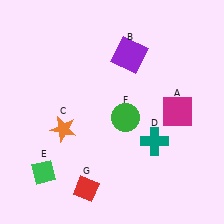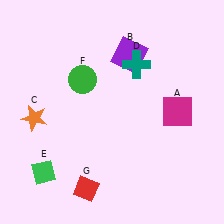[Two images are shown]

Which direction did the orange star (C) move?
The orange star (C) moved left.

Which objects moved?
The objects that moved are: the orange star (C), the teal cross (D), the green circle (F).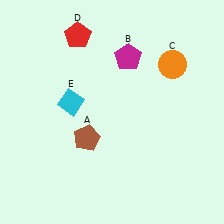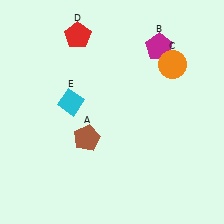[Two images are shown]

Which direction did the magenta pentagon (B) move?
The magenta pentagon (B) moved right.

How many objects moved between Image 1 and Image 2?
1 object moved between the two images.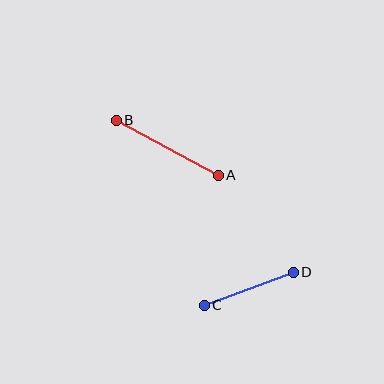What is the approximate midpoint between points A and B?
The midpoint is at approximately (167, 148) pixels.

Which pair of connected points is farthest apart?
Points A and B are farthest apart.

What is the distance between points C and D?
The distance is approximately 95 pixels.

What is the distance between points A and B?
The distance is approximately 116 pixels.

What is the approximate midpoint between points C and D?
The midpoint is at approximately (249, 289) pixels.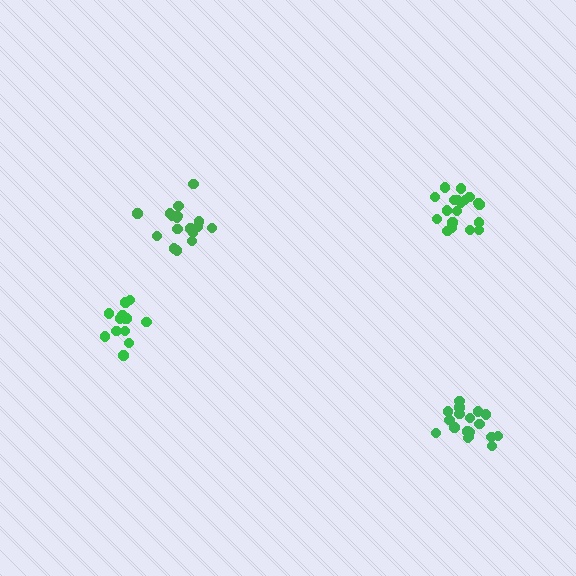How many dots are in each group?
Group 1: 18 dots, Group 2: 18 dots, Group 3: 14 dots, Group 4: 19 dots (69 total).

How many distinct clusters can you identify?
There are 4 distinct clusters.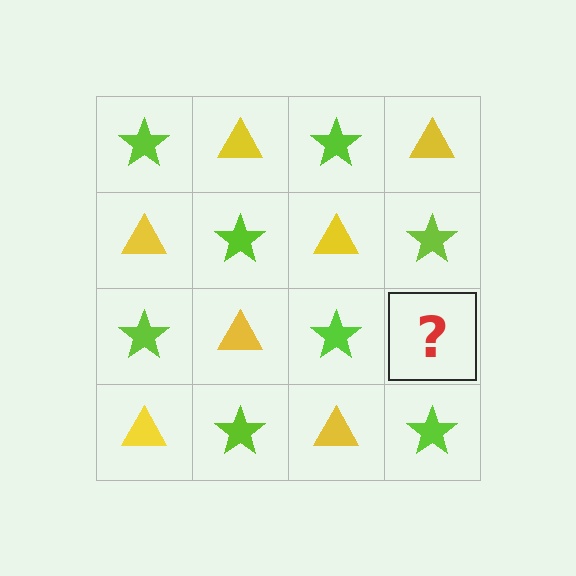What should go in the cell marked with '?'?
The missing cell should contain a yellow triangle.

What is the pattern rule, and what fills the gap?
The rule is that it alternates lime star and yellow triangle in a checkerboard pattern. The gap should be filled with a yellow triangle.